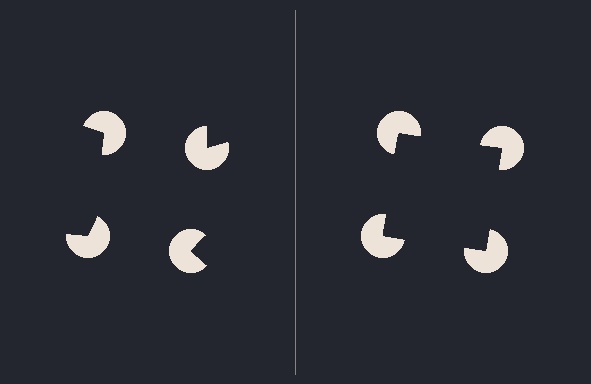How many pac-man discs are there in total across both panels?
8 — 4 on each side.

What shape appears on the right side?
An illusory square.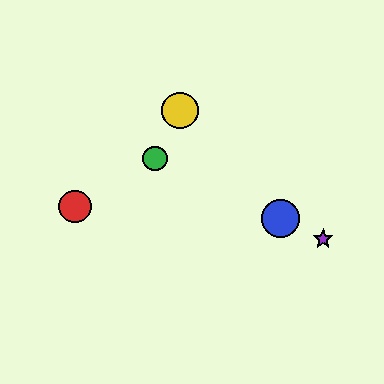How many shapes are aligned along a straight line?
3 shapes (the blue circle, the green circle, the purple star) are aligned along a straight line.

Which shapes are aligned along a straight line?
The blue circle, the green circle, the purple star are aligned along a straight line.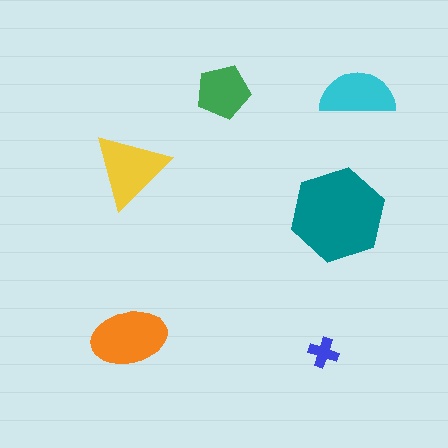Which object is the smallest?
The blue cross.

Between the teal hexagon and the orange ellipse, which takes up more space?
The teal hexagon.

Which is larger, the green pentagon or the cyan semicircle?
The cyan semicircle.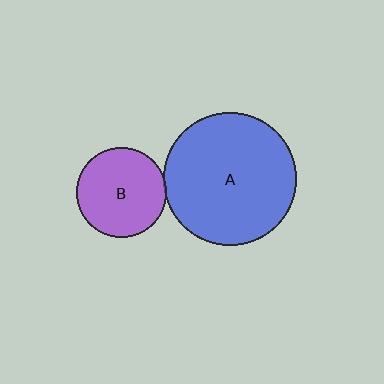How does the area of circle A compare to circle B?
Approximately 2.2 times.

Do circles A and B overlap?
Yes.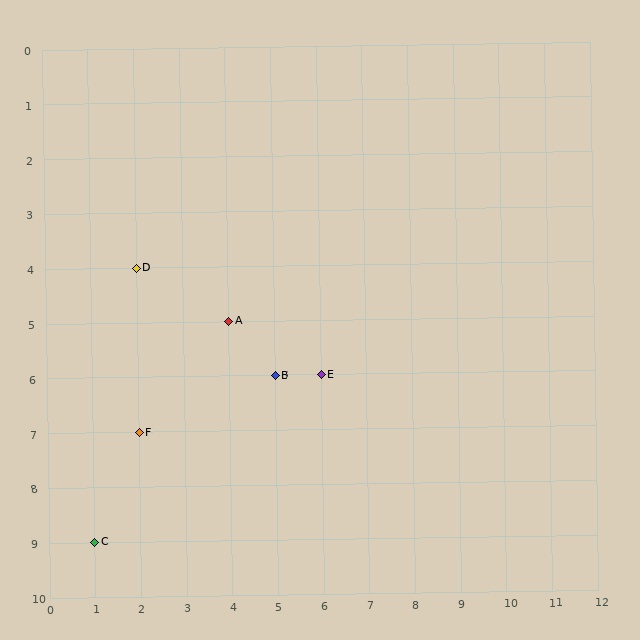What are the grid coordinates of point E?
Point E is at grid coordinates (6, 6).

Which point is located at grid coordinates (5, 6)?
Point B is at (5, 6).